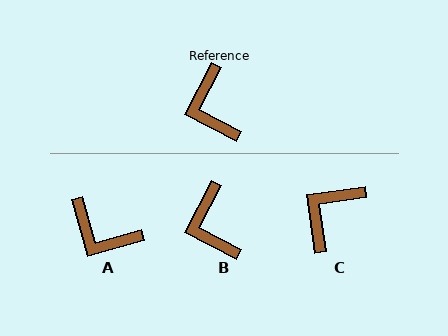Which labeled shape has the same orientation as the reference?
B.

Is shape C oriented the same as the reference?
No, it is off by about 55 degrees.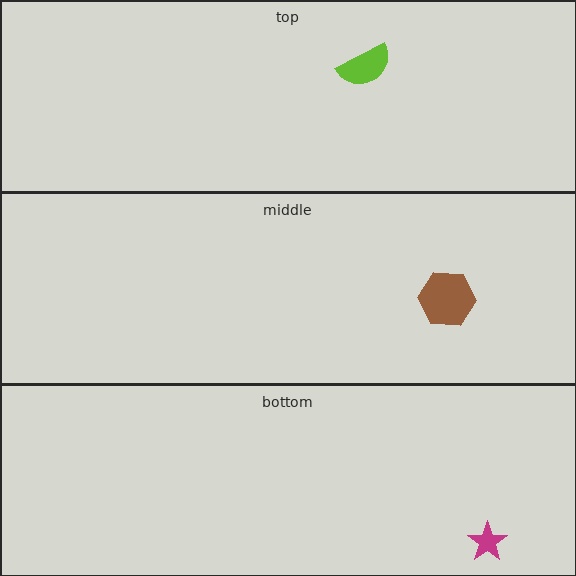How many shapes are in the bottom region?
1.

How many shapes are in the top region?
1.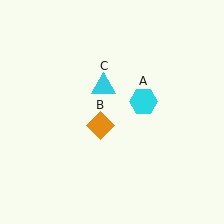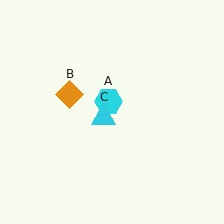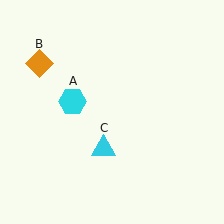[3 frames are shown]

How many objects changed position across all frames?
3 objects changed position: cyan hexagon (object A), orange diamond (object B), cyan triangle (object C).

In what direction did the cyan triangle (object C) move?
The cyan triangle (object C) moved down.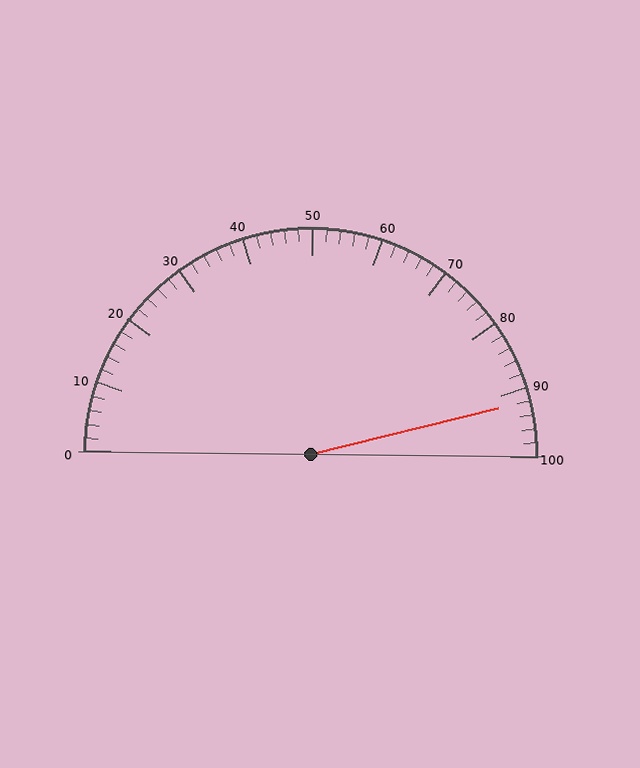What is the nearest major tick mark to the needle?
The nearest major tick mark is 90.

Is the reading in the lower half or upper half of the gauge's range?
The reading is in the upper half of the range (0 to 100).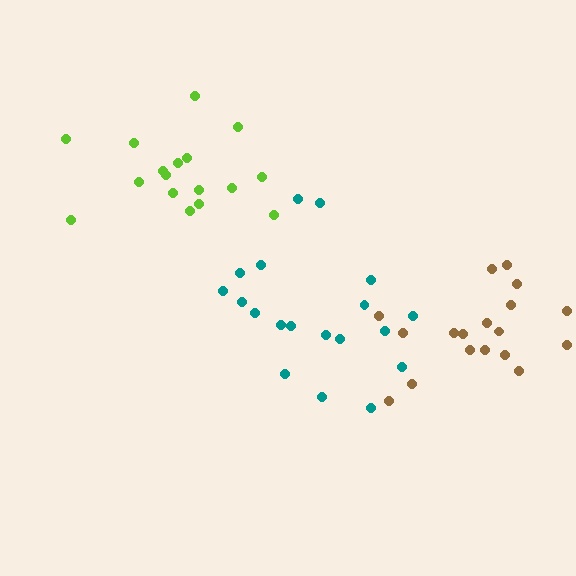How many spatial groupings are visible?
There are 3 spatial groupings.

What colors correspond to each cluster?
The clusters are colored: teal, lime, brown.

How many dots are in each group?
Group 1: 19 dots, Group 2: 17 dots, Group 3: 18 dots (54 total).